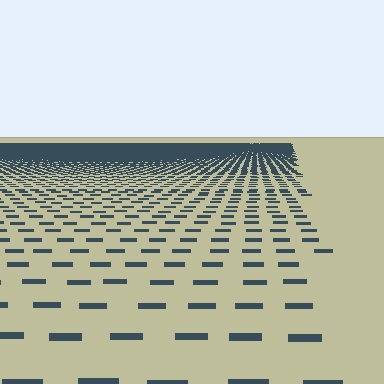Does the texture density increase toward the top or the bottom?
Density increases toward the top.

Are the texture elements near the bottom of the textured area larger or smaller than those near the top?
Larger. Near the bottom, elements are closer to the viewer and appear at a bigger on-screen size.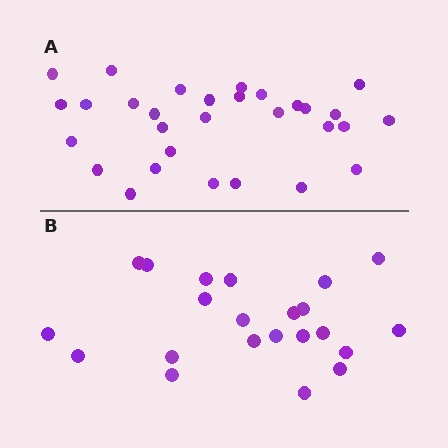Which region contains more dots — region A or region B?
Region A (the top region) has more dots.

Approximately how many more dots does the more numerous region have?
Region A has roughly 8 or so more dots than region B.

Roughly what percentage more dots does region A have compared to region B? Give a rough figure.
About 35% more.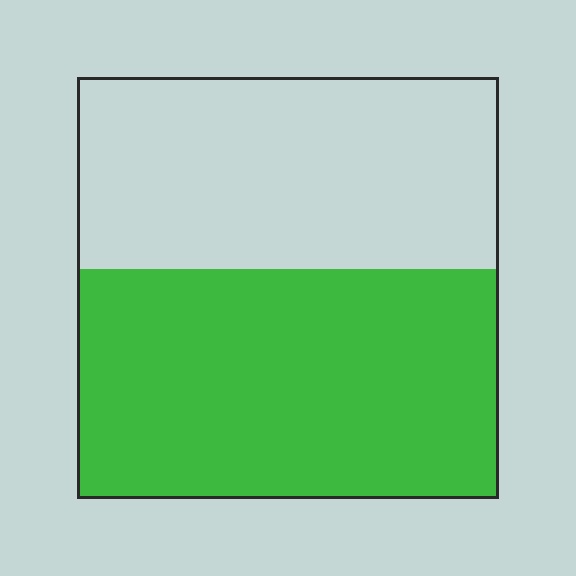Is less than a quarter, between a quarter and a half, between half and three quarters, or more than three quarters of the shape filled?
Between half and three quarters.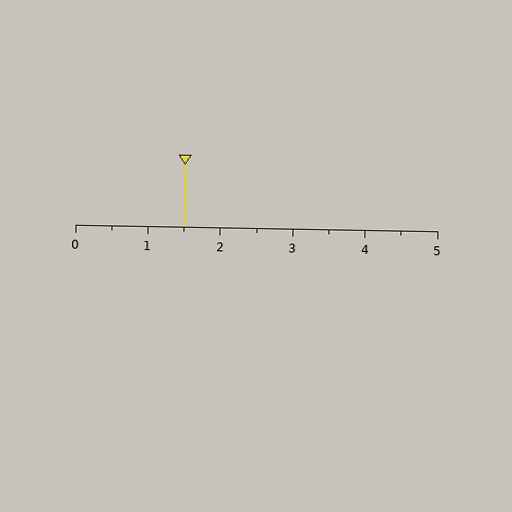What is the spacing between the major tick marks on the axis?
The major ticks are spaced 1 apart.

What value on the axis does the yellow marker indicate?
The marker indicates approximately 1.5.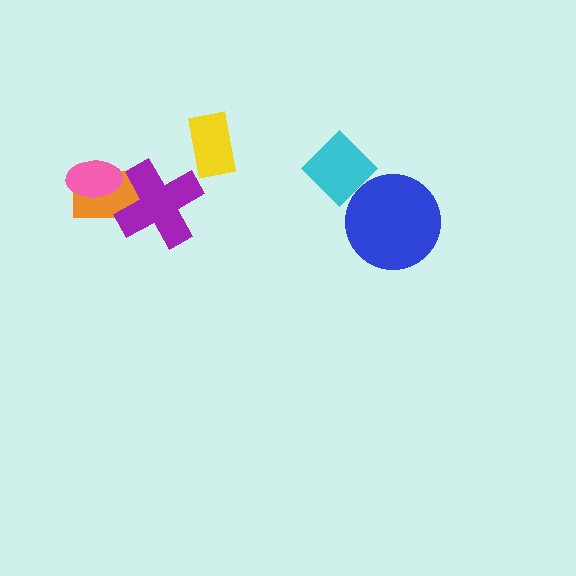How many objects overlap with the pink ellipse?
1 object overlaps with the pink ellipse.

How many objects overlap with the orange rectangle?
2 objects overlap with the orange rectangle.